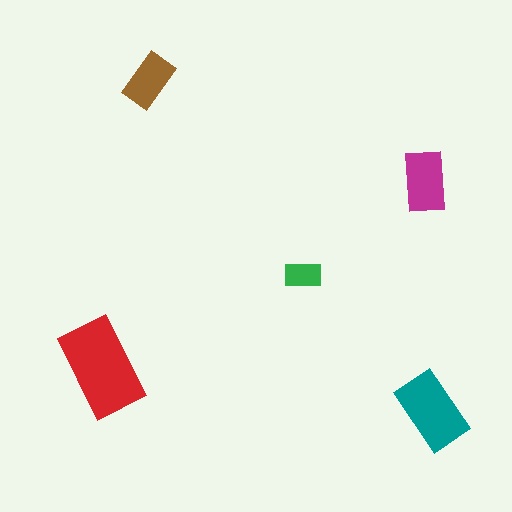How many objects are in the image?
There are 5 objects in the image.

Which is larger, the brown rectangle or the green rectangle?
The brown one.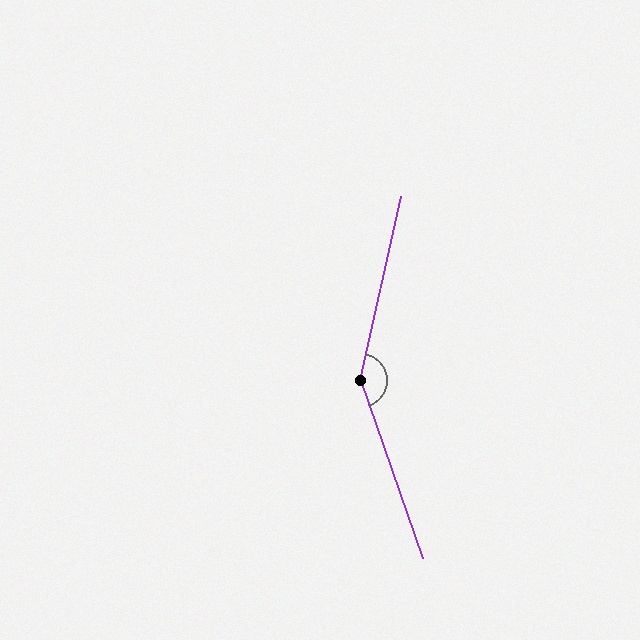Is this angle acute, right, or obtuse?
It is obtuse.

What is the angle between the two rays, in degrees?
Approximately 148 degrees.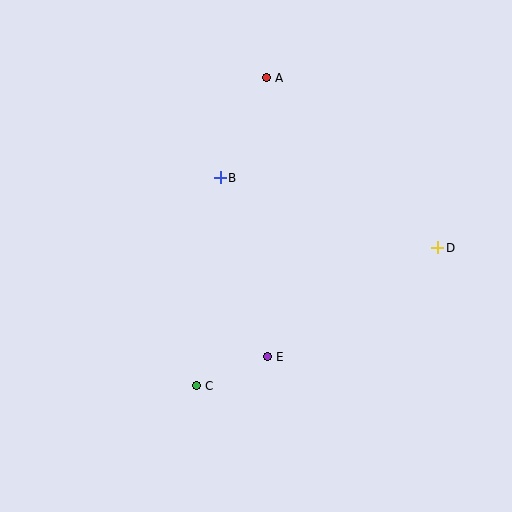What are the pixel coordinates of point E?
Point E is at (268, 357).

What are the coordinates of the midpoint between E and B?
The midpoint between E and B is at (244, 267).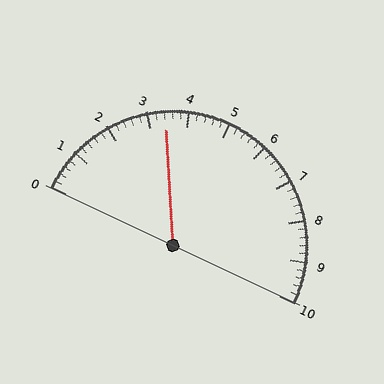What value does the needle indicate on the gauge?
The needle indicates approximately 3.4.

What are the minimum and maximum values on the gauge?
The gauge ranges from 0 to 10.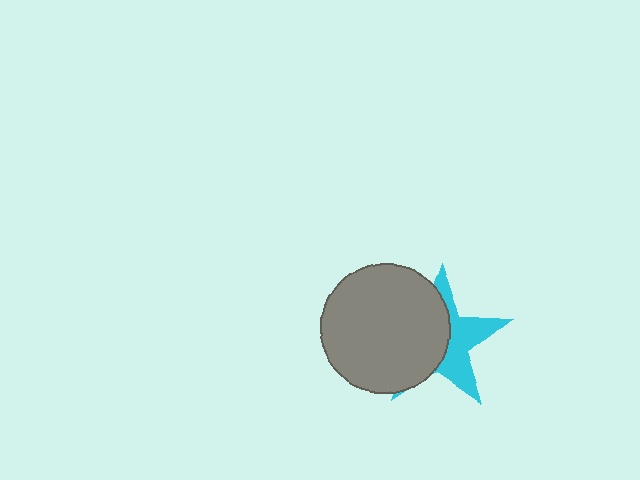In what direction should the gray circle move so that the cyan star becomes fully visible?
The gray circle should move left. That is the shortest direction to clear the overlap and leave the cyan star fully visible.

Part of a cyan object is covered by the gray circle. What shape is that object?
It is a star.